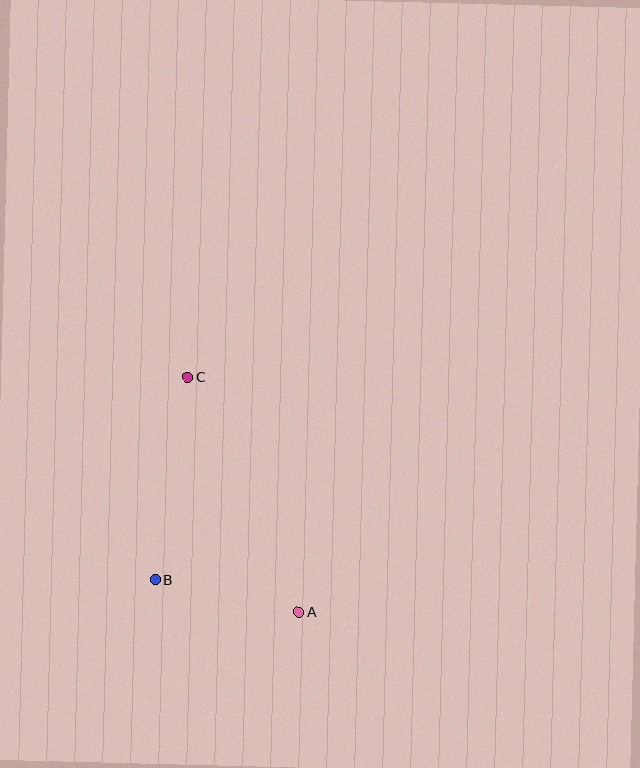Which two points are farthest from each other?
Points A and C are farthest from each other.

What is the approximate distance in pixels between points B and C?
The distance between B and C is approximately 206 pixels.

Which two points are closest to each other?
Points A and B are closest to each other.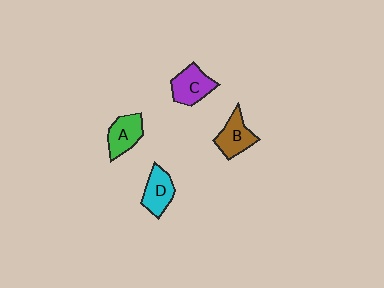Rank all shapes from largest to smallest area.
From largest to smallest: C (purple), B (brown), D (cyan), A (green).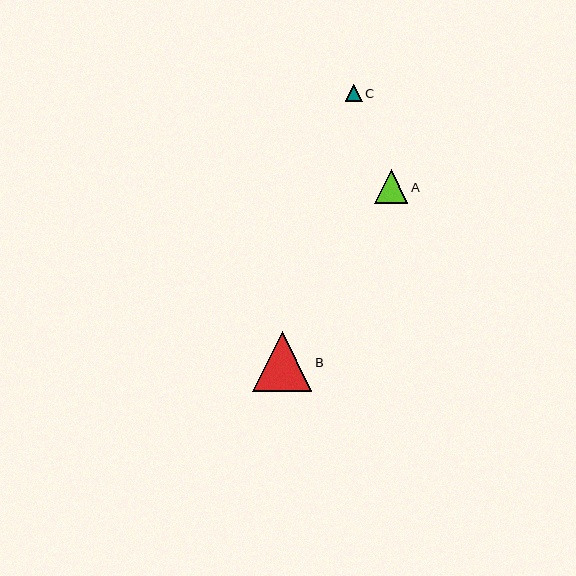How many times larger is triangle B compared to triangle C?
Triangle B is approximately 3.5 times the size of triangle C.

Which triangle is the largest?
Triangle B is the largest with a size of approximately 59 pixels.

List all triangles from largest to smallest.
From largest to smallest: B, A, C.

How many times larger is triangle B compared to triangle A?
Triangle B is approximately 1.8 times the size of triangle A.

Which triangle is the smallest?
Triangle C is the smallest with a size of approximately 17 pixels.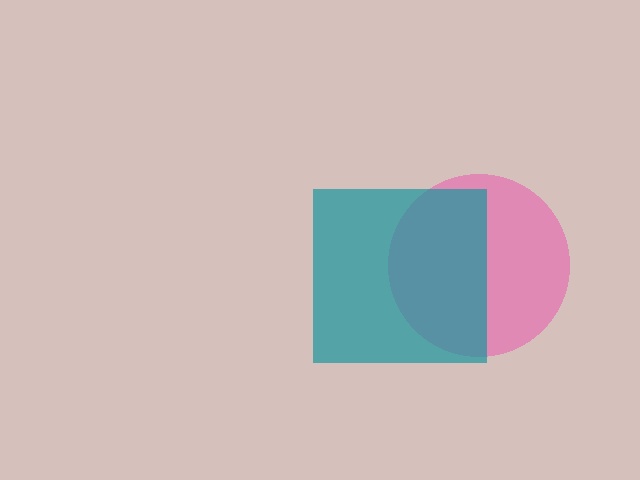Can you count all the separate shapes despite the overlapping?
Yes, there are 2 separate shapes.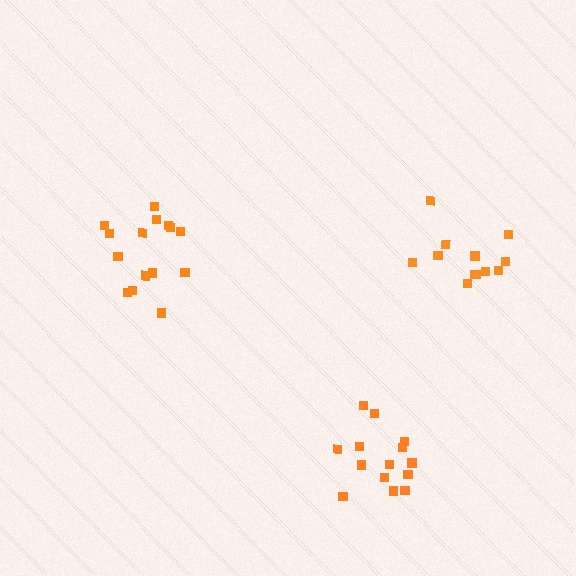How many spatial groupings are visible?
There are 3 spatial groupings.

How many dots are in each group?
Group 1: 14 dots, Group 2: 15 dots, Group 3: 12 dots (41 total).